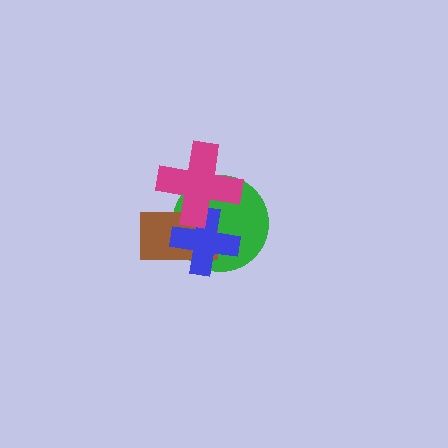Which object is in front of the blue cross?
The magenta cross is in front of the blue cross.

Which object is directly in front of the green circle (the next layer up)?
The brown rectangle is directly in front of the green circle.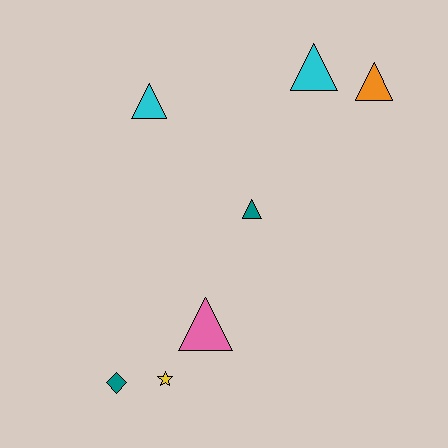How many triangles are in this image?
There are 5 triangles.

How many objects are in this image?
There are 7 objects.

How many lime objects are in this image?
There are no lime objects.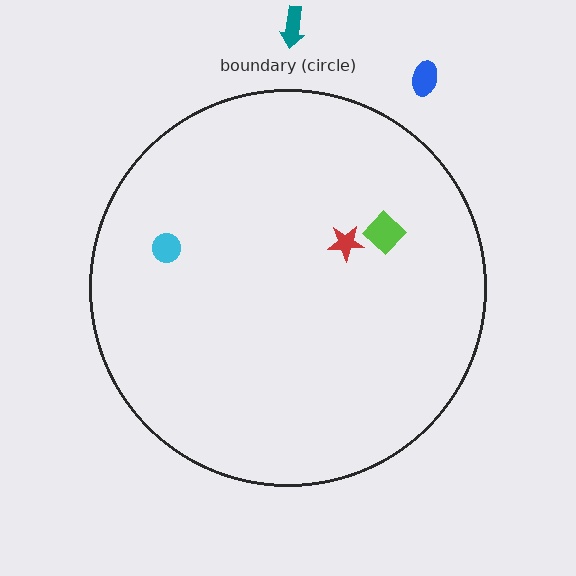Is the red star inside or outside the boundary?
Inside.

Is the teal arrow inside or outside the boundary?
Outside.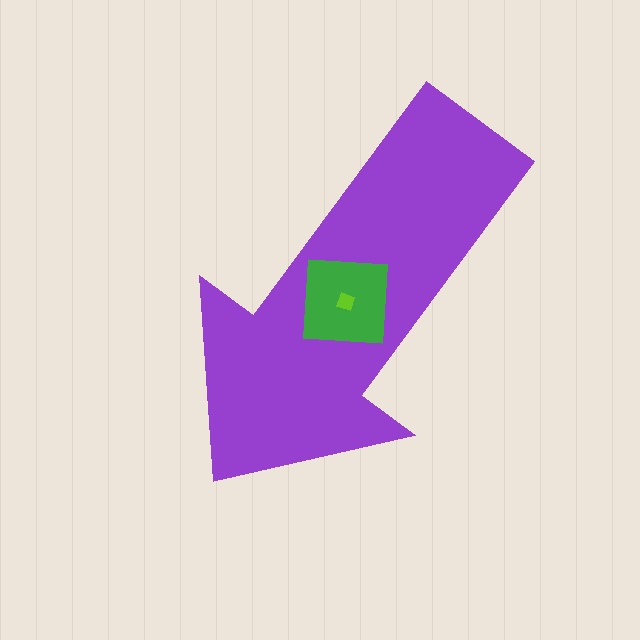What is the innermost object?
The lime diamond.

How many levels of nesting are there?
3.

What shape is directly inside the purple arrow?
The green square.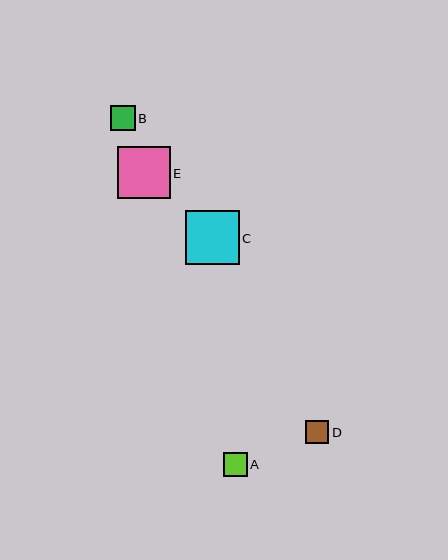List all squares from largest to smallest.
From largest to smallest: C, E, B, A, D.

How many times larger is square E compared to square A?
Square E is approximately 2.2 times the size of square A.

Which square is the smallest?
Square D is the smallest with a size of approximately 23 pixels.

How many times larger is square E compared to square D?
Square E is approximately 2.3 times the size of square D.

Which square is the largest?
Square C is the largest with a size of approximately 54 pixels.